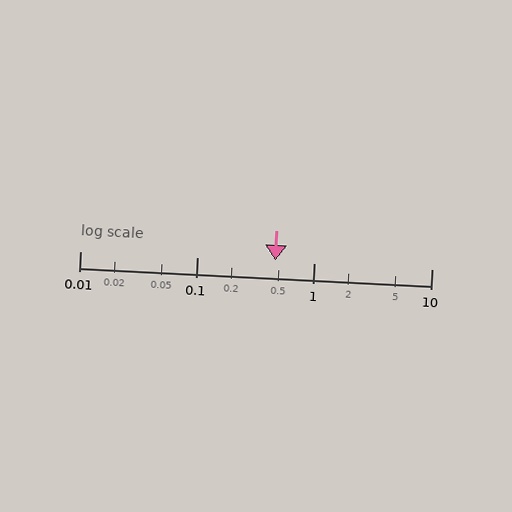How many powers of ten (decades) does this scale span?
The scale spans 3 decades, from 0.01 to 10.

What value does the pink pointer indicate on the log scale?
The pointer indicates approximately 0.46.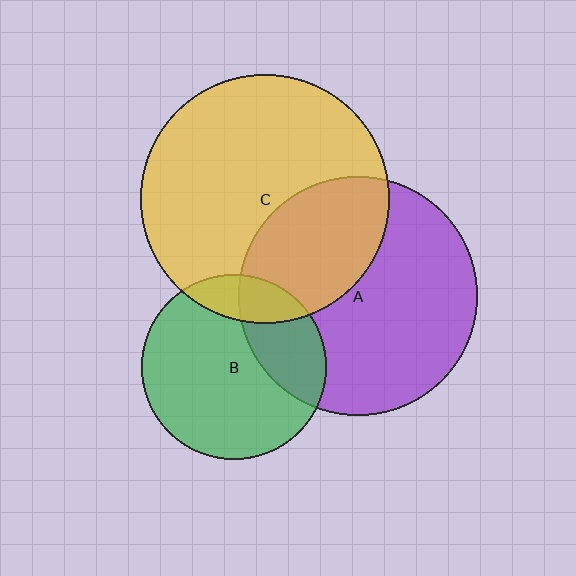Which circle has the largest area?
Circle C (yellow).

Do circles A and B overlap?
Yes.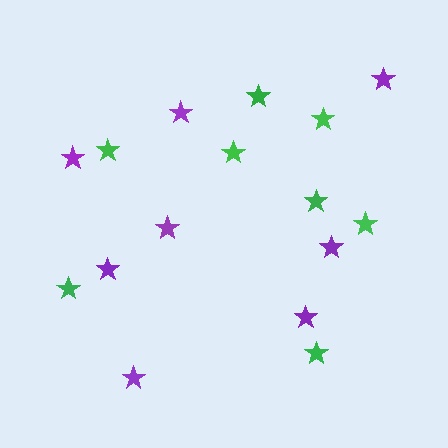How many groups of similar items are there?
There are 2 groups: one group of green stars (8) and one group of purple stars (8).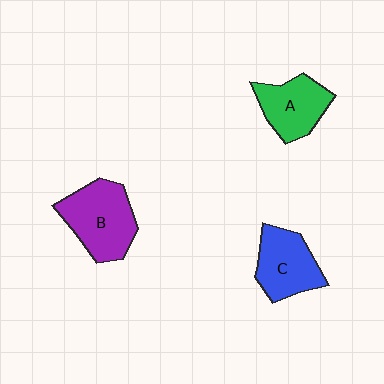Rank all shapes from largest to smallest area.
From largest to smallest: B (purple), C (blue), A (green).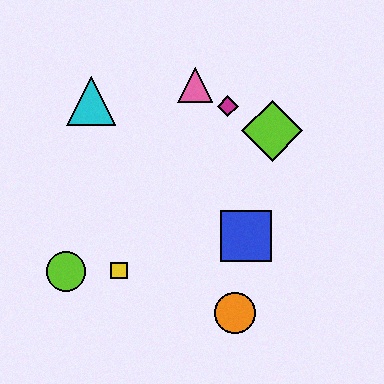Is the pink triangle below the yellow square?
No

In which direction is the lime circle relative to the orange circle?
The lime circle is to the left of the orange circle.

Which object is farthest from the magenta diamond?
The lime circle is farthest from the magenta diamond.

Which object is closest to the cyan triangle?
The pink triangle is closest to the cyan triangle.